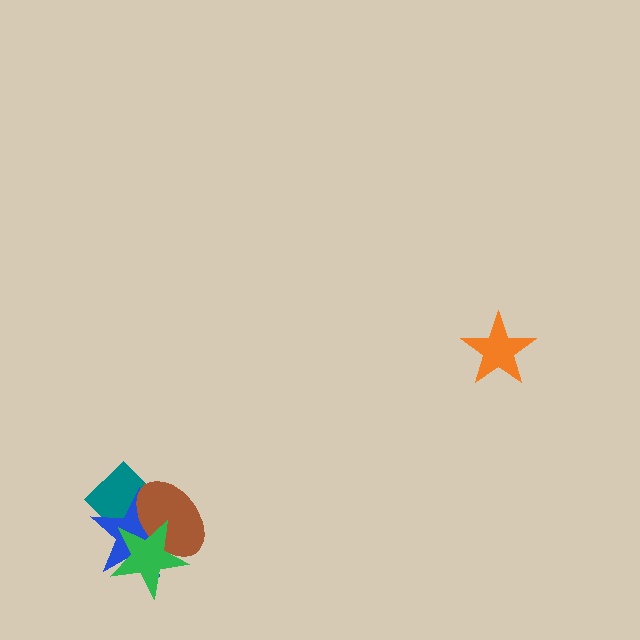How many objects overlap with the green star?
3 objects overlap with the green star.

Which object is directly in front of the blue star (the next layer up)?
The brown ellipse is directly in front of the blue star.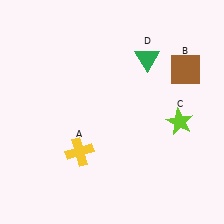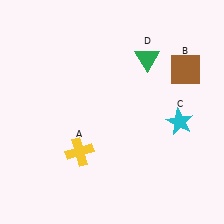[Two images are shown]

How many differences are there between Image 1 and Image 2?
There is 1 difference between the two images.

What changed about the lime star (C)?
In Image 1, C is lime. In Image 2, it changed to cyan.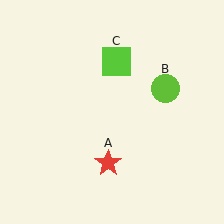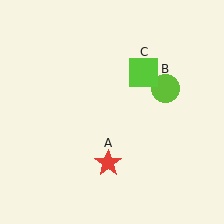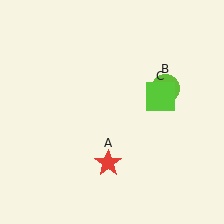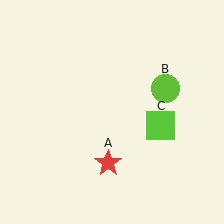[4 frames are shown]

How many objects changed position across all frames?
1 object changed position: lime square (object C).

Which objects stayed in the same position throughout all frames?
Red star (object A) and lime circle (object B) remained stationary.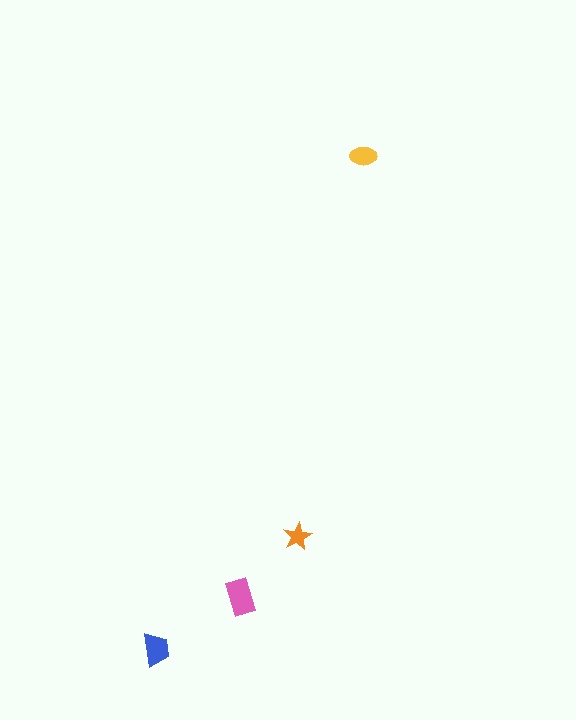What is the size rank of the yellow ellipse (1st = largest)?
3rd.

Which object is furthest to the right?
The yellow ellipse is rightmost.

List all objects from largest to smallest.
The pink rectangle, the blue trapezoid, the yellow ellipse, the orange star.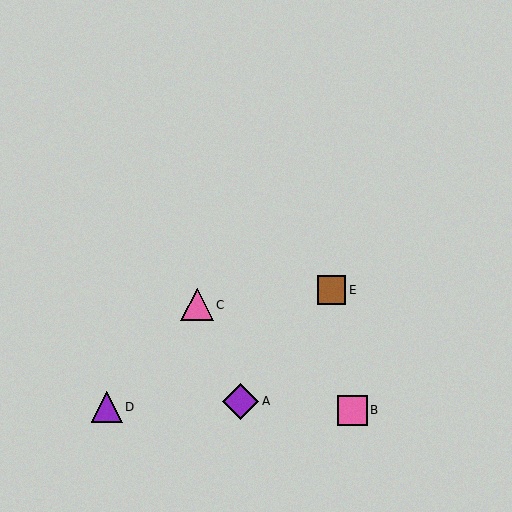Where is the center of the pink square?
The center of the pink square is at (352, 410).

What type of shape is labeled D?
Shape D is a purple triangle.